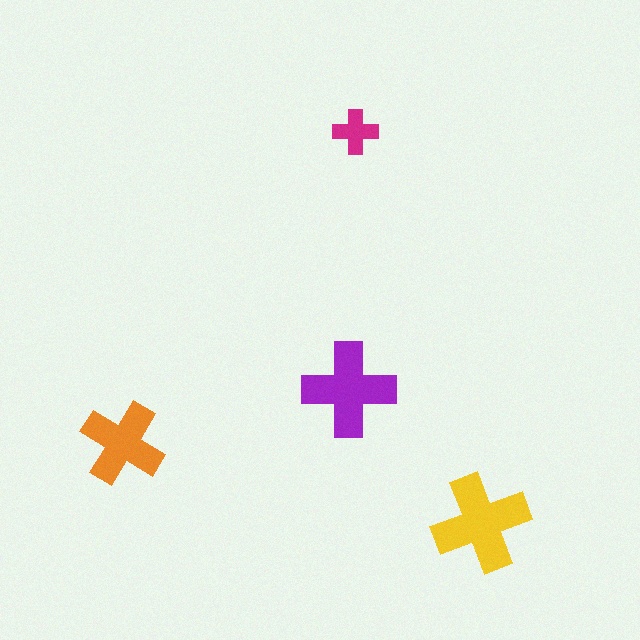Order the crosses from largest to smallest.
the yellow one, the purple one, the orange one, the magenta one.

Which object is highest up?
The magenta cross is topmost.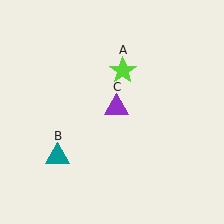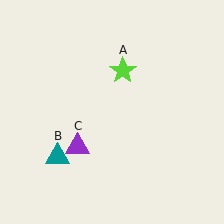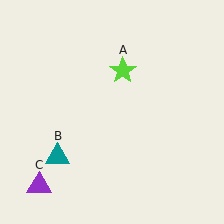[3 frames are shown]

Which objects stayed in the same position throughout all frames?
Lime star (object A) and teal triangle (object B) remained stationary.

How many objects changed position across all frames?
1 object changed position: purple triangle (object C).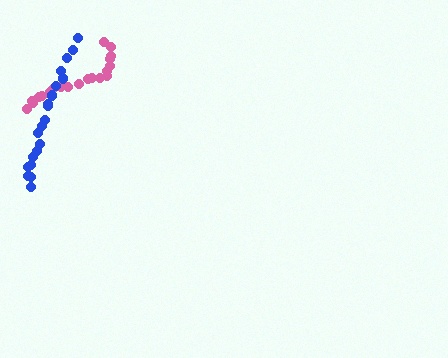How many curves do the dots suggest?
There are 2 distinct paths.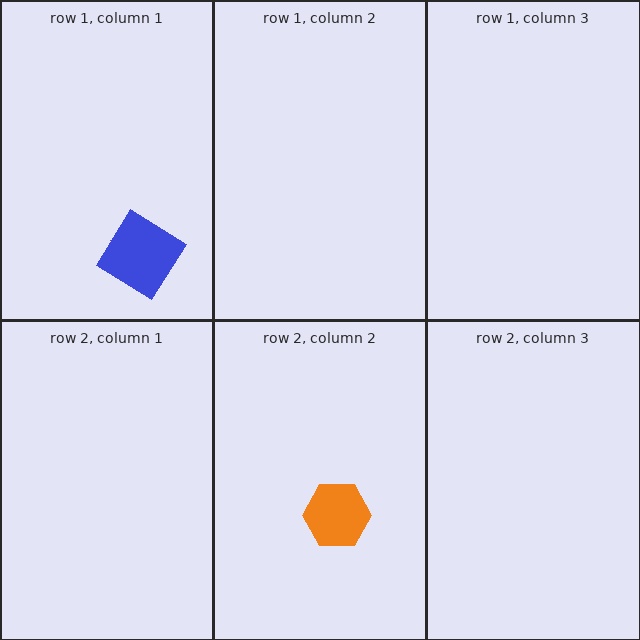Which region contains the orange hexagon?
The row 2, column 2 region.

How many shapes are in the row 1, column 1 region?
2.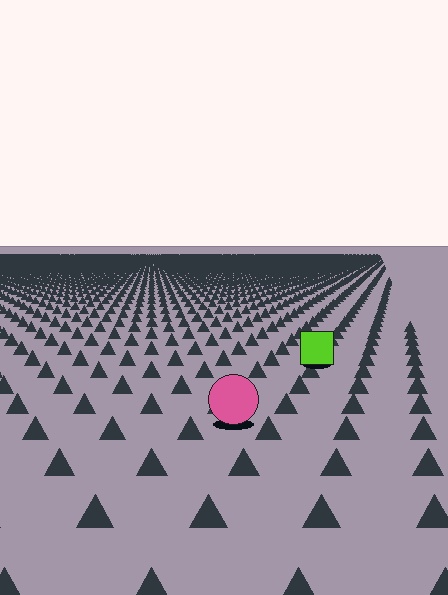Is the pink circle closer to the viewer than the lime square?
Yes. The pink circle is closer — you can tell from the texture gradient: the ground texture is coarser near it.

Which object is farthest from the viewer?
The lime square is farthest from the viewer. It appears smaller and the ground texture around it is denser.